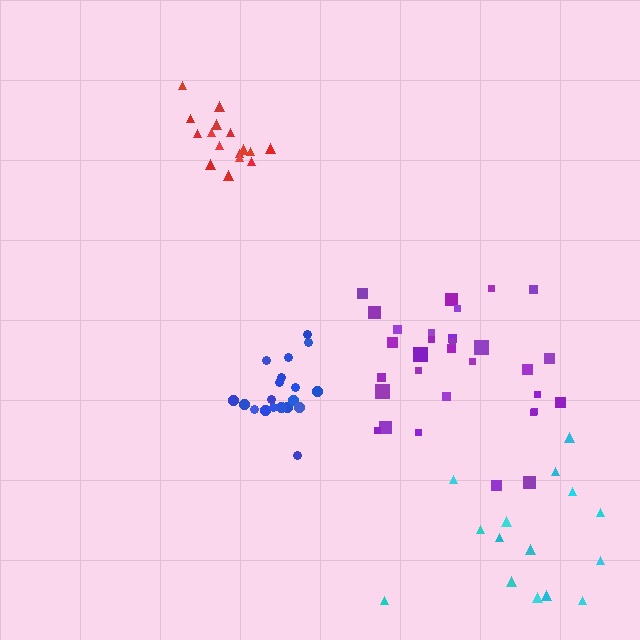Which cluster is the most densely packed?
Red.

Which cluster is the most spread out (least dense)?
Cyan.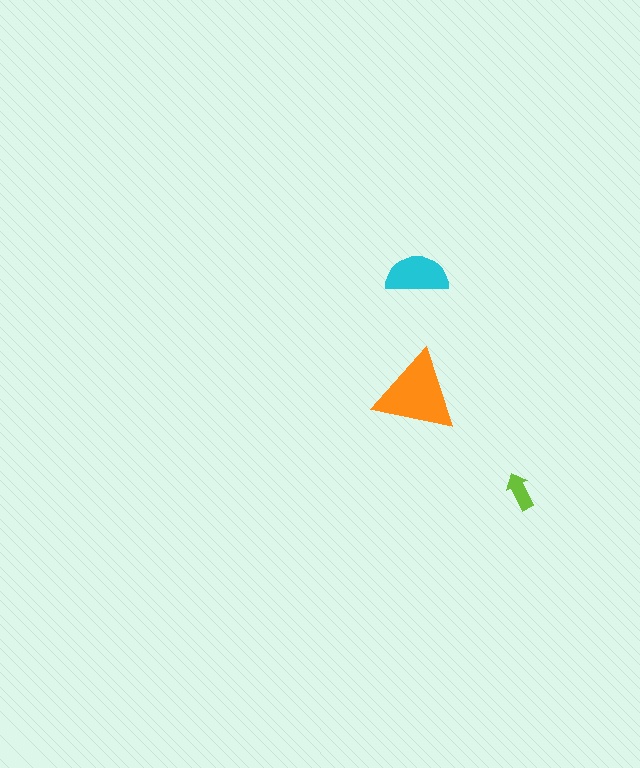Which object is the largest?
The orange triangle.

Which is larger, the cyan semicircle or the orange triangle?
The orange triangle.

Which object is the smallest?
The lime arrow.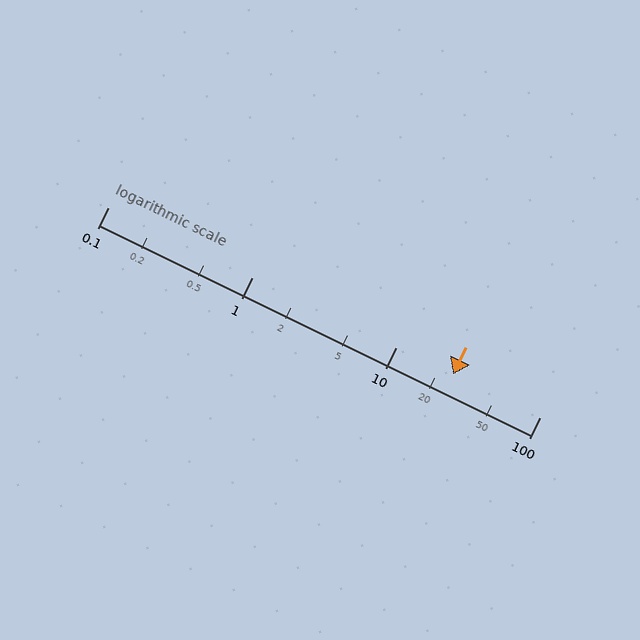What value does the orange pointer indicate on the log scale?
The pointer indicates approximately 25.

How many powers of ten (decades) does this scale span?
The scale spans 3 decades, from 0.1 to 100.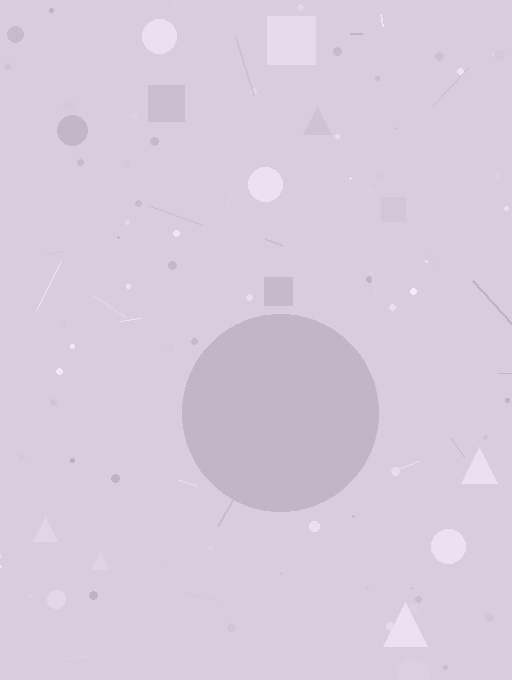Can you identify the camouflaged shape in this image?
The camouflaged shape is a circle.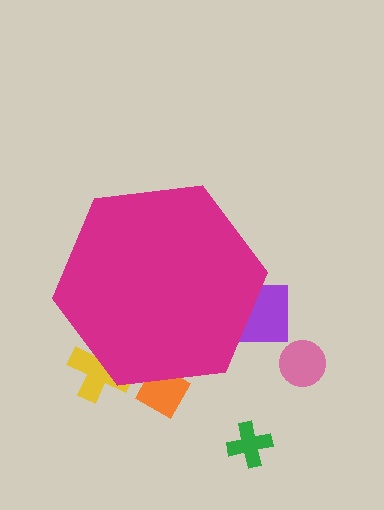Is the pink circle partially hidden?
No, the pink circle is fully visible.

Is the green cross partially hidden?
No, the green cross is fully visible.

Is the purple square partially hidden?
Yes, the purple square is partially hidden behind the magenta hexagon.